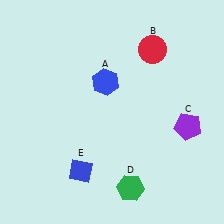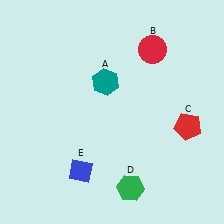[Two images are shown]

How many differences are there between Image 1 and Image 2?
There are 2 differences between the two images.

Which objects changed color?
A changed from blue to teal. C changed from purple to red.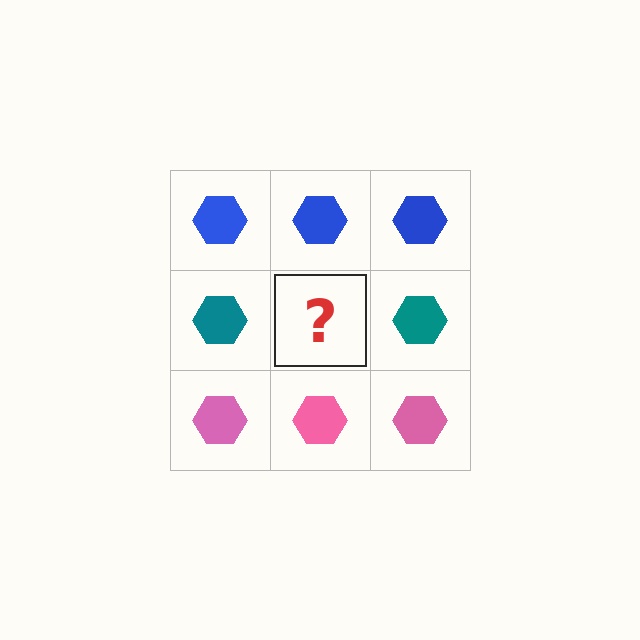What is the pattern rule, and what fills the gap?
The rule is that each row has a consistent color. The gap should be filled with a teal hexagon.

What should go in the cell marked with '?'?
The missing cell should contain a teal hexagon.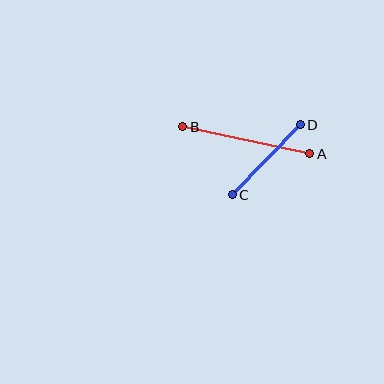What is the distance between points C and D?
The distance is approximately 98 pixels.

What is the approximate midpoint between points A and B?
The midpoint is at approximately (246, 140) pixels.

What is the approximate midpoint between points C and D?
The midpoint is at approximately (266, 160) pixels.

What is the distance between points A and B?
The distance is approximately 130 pixels.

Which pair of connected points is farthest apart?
Points A and B are farthest apart.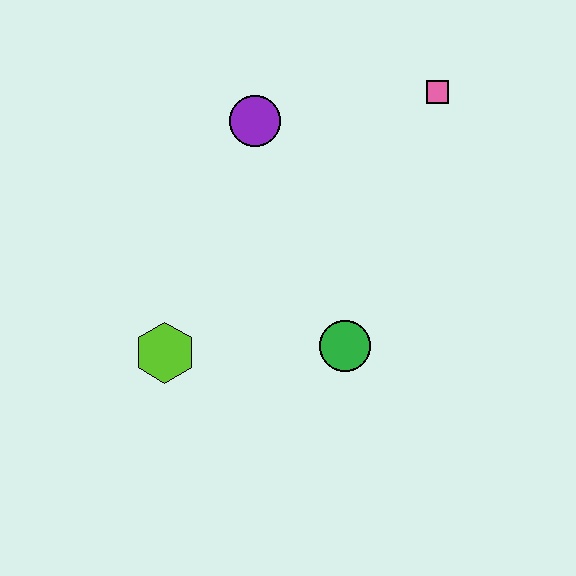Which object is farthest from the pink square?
The lime hexagon is farthest from the pink square.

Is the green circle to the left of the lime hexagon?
No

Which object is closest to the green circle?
The lime hexagon is closest to the green circle.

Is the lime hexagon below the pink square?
Yes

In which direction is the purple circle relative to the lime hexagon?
The purple circle is above the lime hexagon.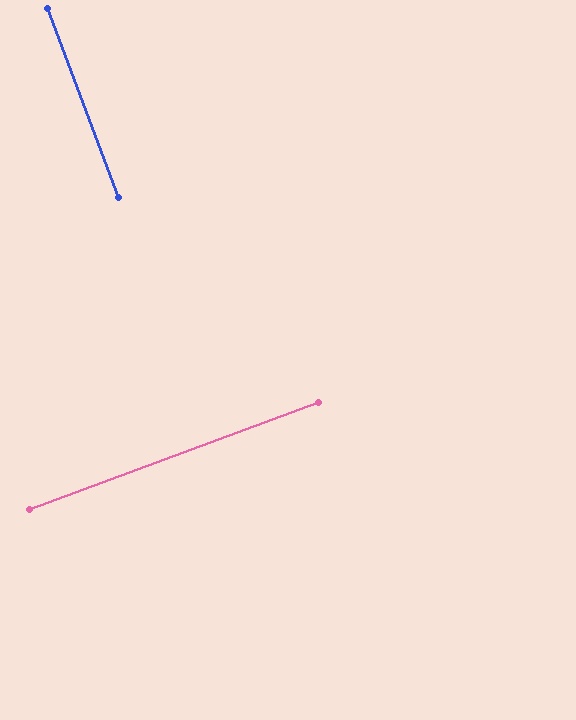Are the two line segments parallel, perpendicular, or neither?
Perpendicular — they meet at approximately 90°.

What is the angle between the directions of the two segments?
Approximately 90 degrees.